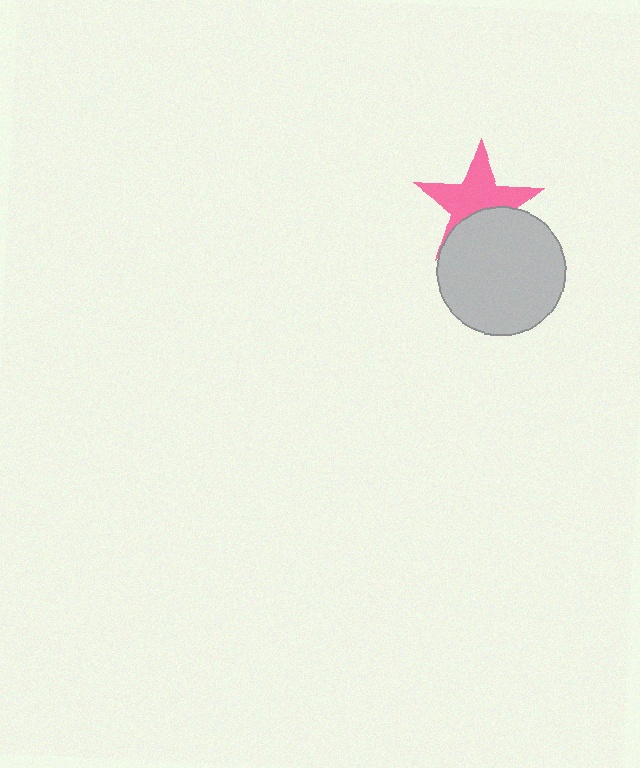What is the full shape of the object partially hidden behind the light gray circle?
The partially hidden object is a pink star.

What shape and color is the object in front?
The object in front is a light gray circle.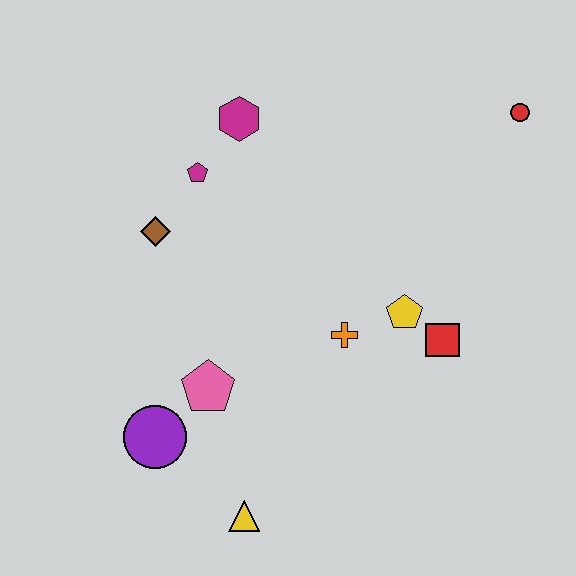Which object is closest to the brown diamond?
The magenta pentagon is closest to the brown diamond.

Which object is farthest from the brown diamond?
The red circle is farthest from the brown diamond.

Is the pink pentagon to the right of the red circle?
No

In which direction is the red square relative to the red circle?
The red square is below the red circle.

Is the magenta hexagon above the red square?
Yes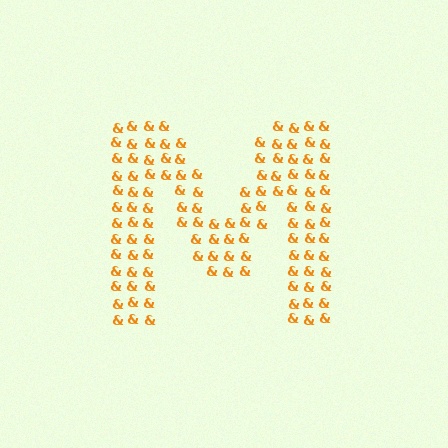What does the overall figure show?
The overall figure shows the letter M.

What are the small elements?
The small elements are ampersands.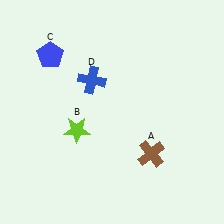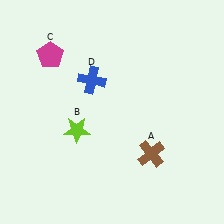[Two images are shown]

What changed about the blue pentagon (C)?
In Image 1, C is blue. In Image 2, it changed to magenta.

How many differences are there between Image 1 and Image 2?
There is 1 difference between the two images.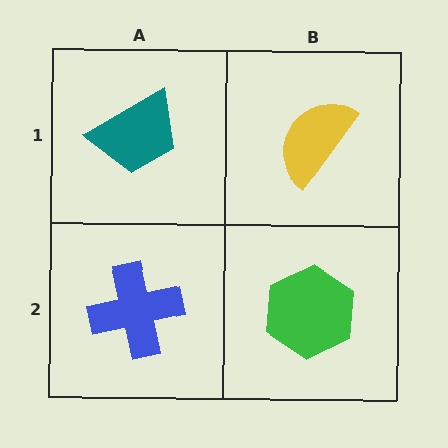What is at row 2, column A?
A blue cross.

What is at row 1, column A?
A teal trapezoid.